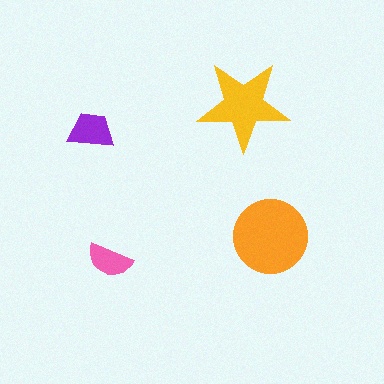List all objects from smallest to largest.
The pink semicircle, the purple trapezoid, the yellow star, the orange circle.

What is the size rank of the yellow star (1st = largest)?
2nd.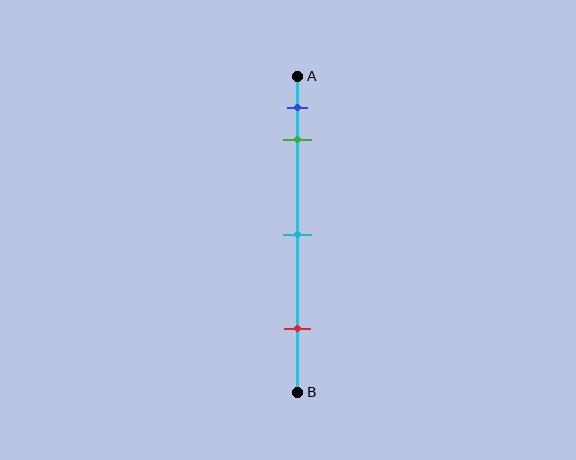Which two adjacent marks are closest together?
The blue and green marks are the closest adjacent pair.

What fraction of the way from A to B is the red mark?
The red mark is approximately 80% (0.8) of the way from A to B.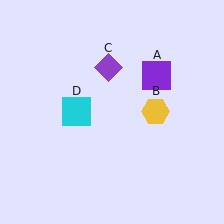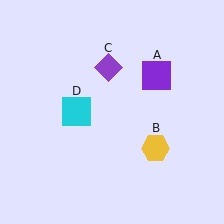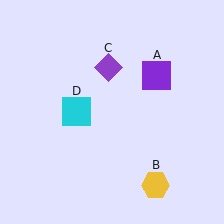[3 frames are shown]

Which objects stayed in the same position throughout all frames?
Purple square (object A) and purple diamond (object C) and cyan square (object D) remained stationary.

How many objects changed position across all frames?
1 object changed position: yellow hexagon (object B).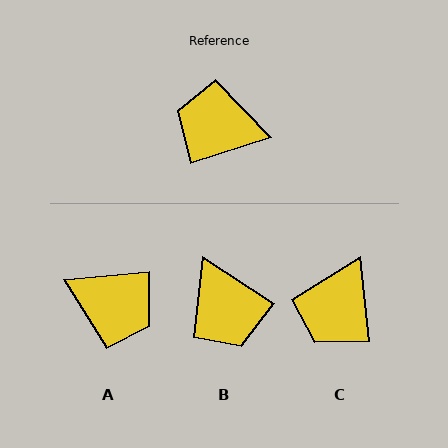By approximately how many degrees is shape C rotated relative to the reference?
Approximately 78 degrees counter-clockwise.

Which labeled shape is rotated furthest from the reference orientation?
A, about 168 degrees away.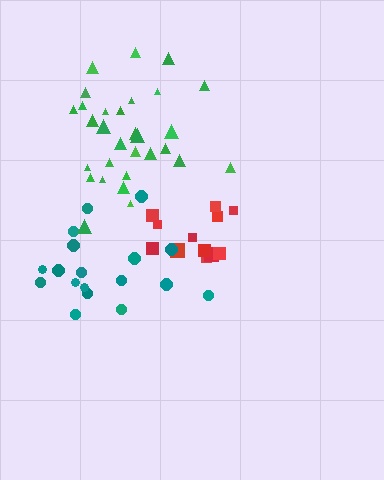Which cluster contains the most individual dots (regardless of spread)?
Green (30).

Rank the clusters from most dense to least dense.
red, green, teal.